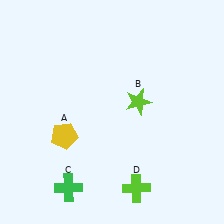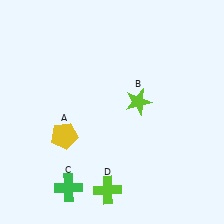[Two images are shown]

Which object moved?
The lime cross (D) moved left.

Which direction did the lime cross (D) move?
The lime cross (D) moved left.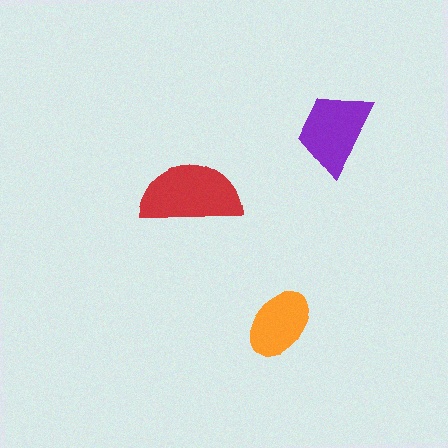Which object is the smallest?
The orange ellipse.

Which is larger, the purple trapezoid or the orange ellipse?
The purple trapezoid.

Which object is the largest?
The red semicircle.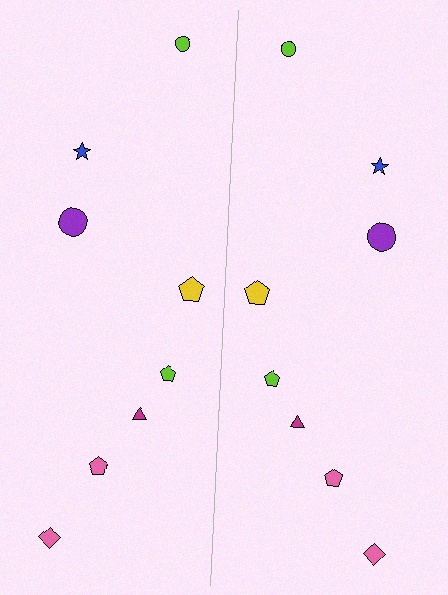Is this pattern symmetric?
Yes, this pattern has bilateral (reflection) symmetry.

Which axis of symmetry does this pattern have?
The pattern has a vertical axis of symmetry running through the center of the image.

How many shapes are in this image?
There are 16 shapes in this image.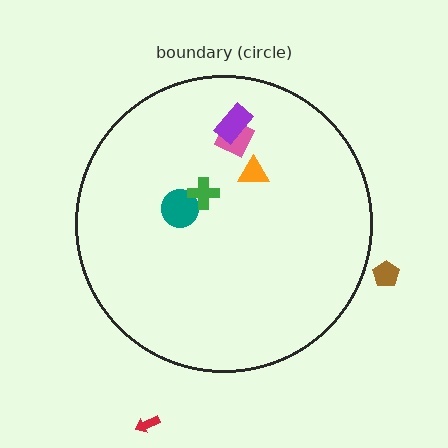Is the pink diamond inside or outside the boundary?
Inside.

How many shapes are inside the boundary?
5 inside, 2 outside.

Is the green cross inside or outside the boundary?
Inside.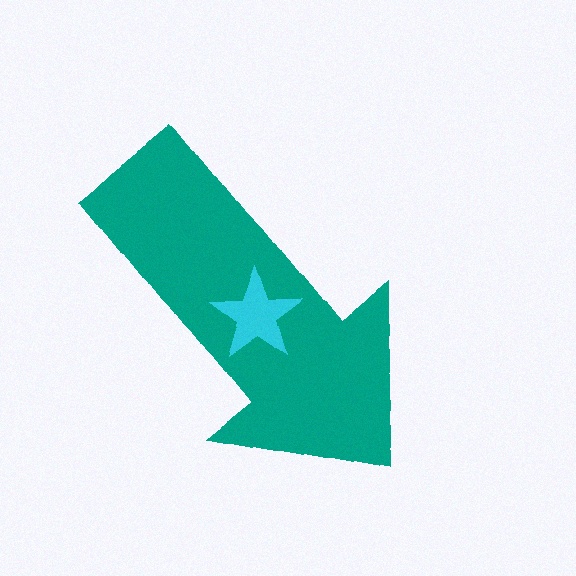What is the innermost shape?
The cyan star.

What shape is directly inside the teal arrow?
The cyan star.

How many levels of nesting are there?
2.